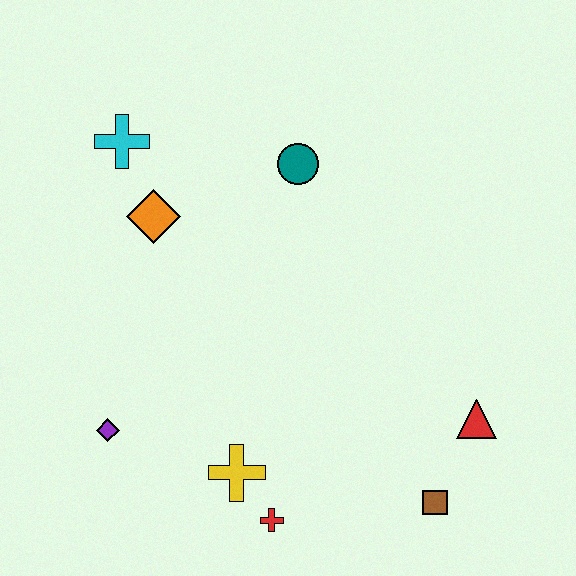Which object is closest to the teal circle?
The orange diamond is closest to the teal circle.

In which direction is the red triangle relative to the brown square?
The red triangle is above the brown square.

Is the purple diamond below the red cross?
No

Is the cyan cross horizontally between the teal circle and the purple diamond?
Yes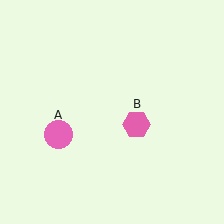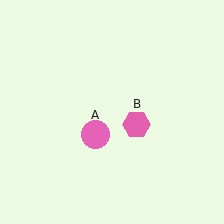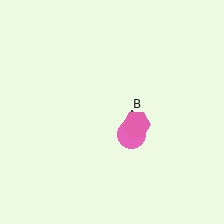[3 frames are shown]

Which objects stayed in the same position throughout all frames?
Pink hexagon (object B) remained stationary.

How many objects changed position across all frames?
1 object changed position: pink circle (object A).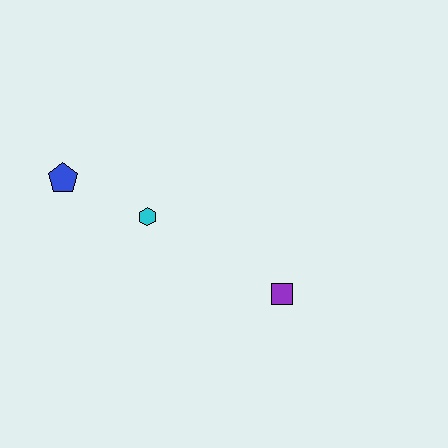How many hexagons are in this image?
There is 1 hexagon.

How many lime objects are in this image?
There are no lime objects.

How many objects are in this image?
There are 3 objects.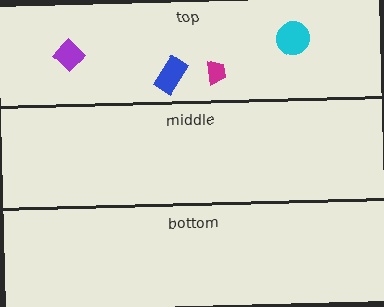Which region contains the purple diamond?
The top region.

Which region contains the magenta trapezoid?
The top region.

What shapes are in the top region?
The magenta trapezoid, the cyan circle, the blue rectangle, the purple diamond.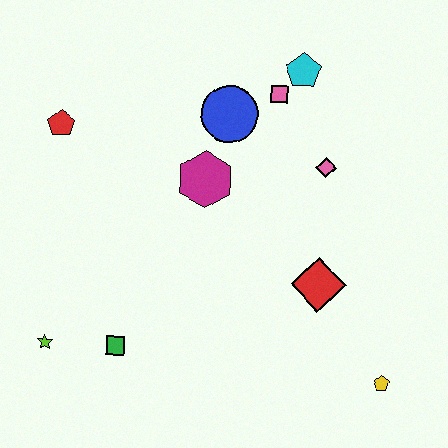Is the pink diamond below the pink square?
Yes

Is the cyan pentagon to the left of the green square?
No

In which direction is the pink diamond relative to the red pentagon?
The pink diamond is to the right of the red pentagon.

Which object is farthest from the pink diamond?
The lime star is farthest from the pink diamond.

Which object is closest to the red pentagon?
The magenta hexagon is closest to the red pentagon.